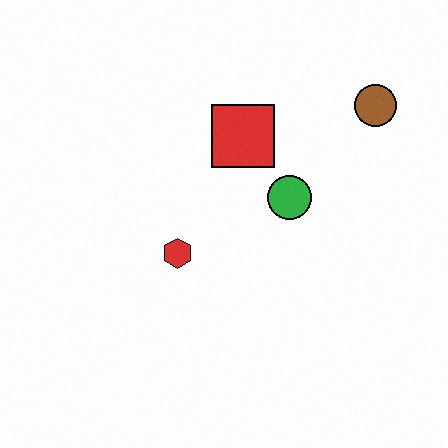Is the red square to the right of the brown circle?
No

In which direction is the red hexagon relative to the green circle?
The red hexagon is to the left of the green circle.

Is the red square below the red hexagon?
No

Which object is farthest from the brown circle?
The red hexagon is farthest from the brown circle.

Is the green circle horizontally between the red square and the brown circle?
Yes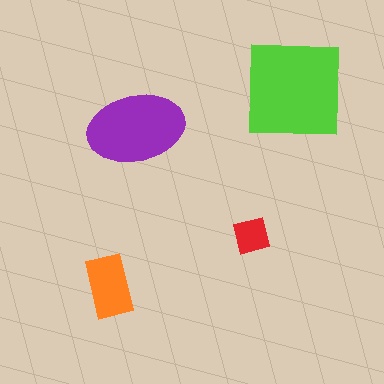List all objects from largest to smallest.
The lime square, the purple ellipse, the orange rectangle, the red square.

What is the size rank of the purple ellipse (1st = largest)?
2nd.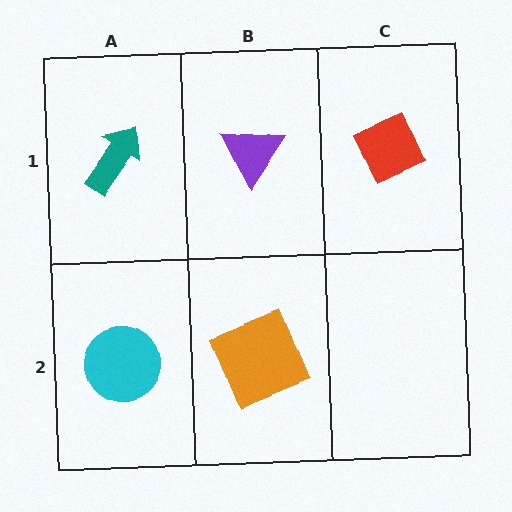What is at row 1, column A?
A teal arrow.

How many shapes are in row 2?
2 shapes.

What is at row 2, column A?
A cyan circle.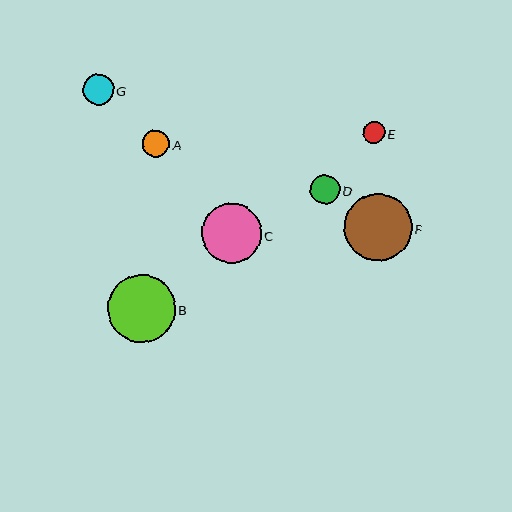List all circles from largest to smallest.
From largest to smallest: B, F, C, G, D, A, E.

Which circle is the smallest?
Circle E is the smallest with a size of approximately 22 pixels.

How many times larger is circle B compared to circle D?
Circle B is approximately 2.3 times the size of circle D.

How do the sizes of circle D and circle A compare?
Circle D and circle A are approximately the same size.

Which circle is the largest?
Circle B is the largest with a size of approximately 68 pixels.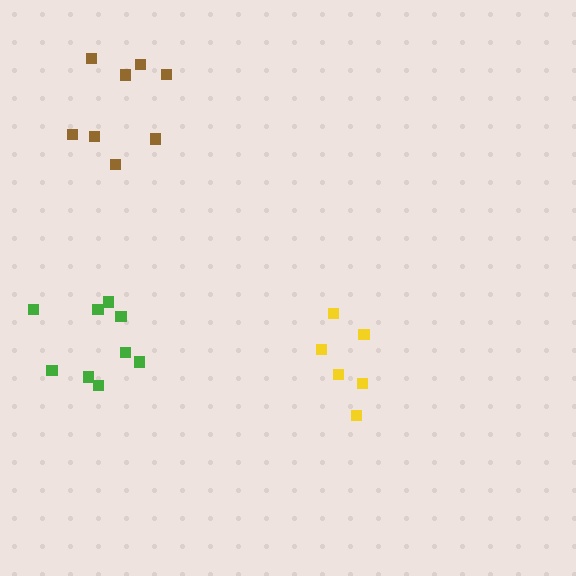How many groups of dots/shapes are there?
There are 3 groups.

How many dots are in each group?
Group 1: 9 dots, Group 2: 6 dots, Group 3: 8 dots (23 total).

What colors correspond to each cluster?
The clusters are colored: green, yellow, brown.